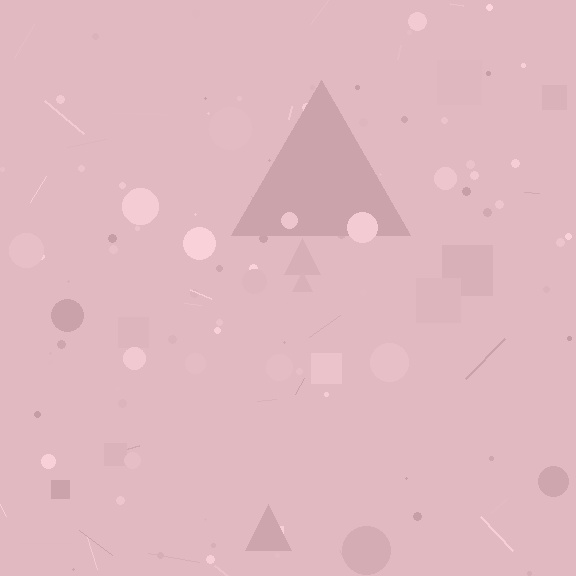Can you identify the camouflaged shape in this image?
The camouflaged shape is a triangle.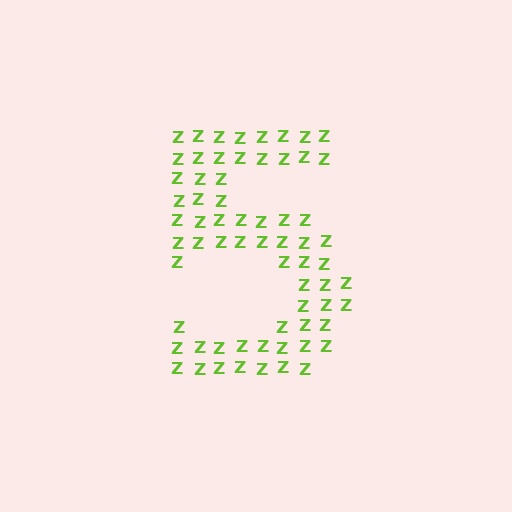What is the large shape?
The large shape is the digit 5.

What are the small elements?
The small elements are letter Z's.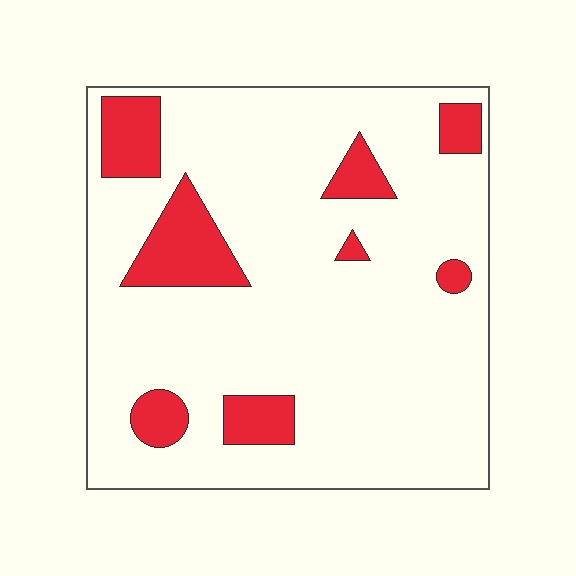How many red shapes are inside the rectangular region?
8.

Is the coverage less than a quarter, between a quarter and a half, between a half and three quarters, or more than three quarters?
Less than a quarter.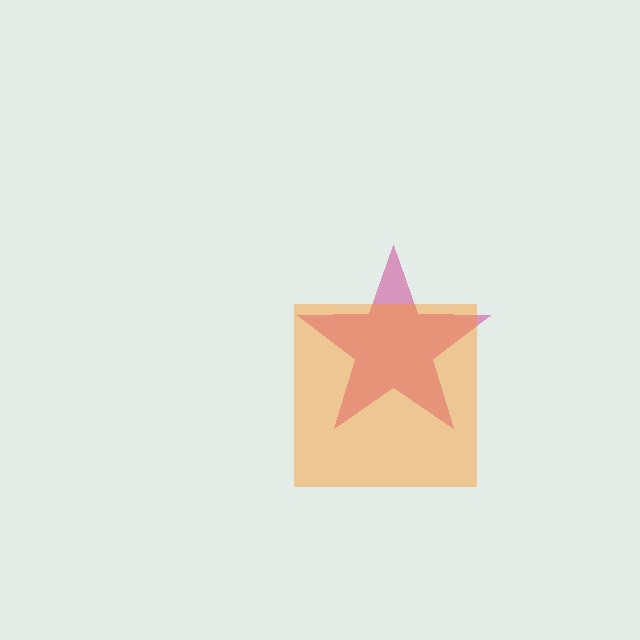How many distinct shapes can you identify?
There are 2 distinct shapes: a magenta star, an orange square.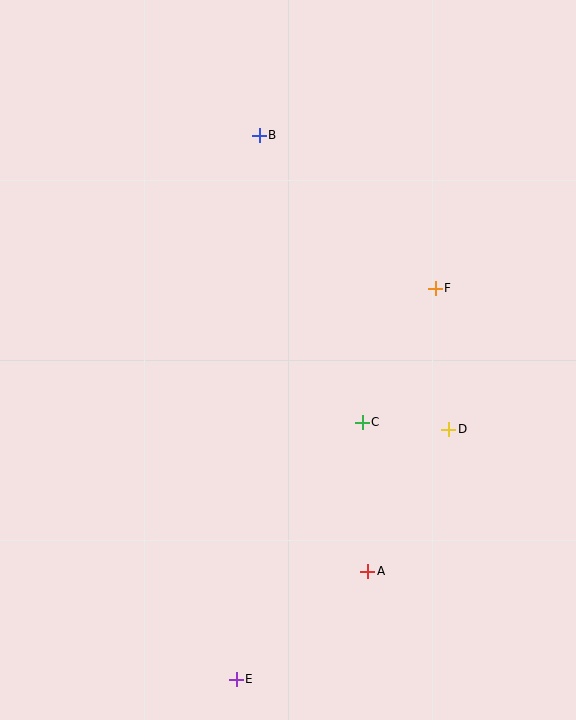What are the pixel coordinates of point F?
Point F is at (435, 288).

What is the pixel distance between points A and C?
The distance between A and C is 149 pixels.